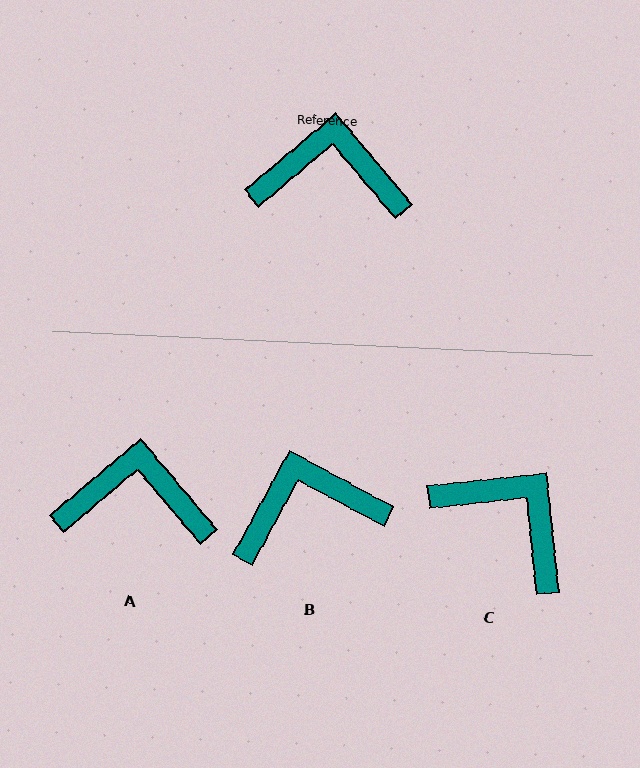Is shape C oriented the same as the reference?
No, it is off by about 34 degrees.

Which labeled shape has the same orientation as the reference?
A.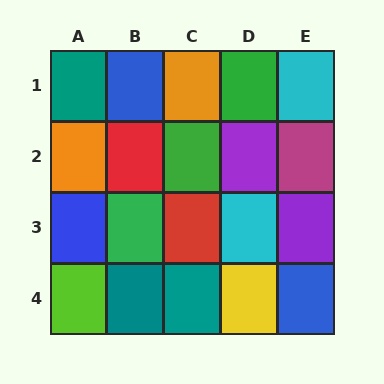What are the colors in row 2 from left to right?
Orange, red, green, purple, magenta.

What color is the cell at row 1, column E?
Cyan.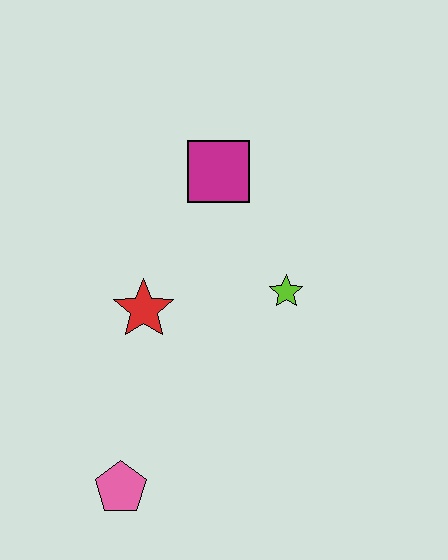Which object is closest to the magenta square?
The lime star is closest to the magenta square.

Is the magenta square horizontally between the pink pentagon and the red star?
No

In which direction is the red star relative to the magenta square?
The red star is below the magenta square.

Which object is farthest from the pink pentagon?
The magenta square is farthest from the pink pentagon.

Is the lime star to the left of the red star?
No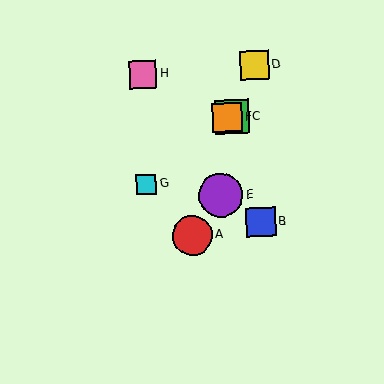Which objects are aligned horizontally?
Objects C, F are aligned horizontally.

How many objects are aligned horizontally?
2 objects (C, F) are aligned horizontally.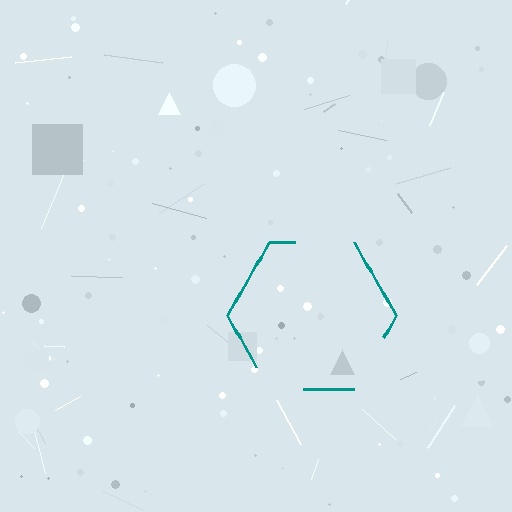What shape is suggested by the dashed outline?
The dashed outline suggests a hexagon.